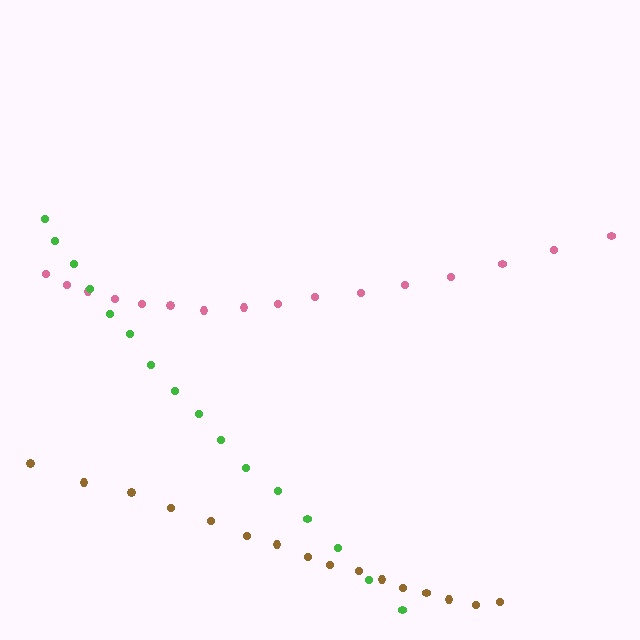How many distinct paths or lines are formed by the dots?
There are 3 distinct paths.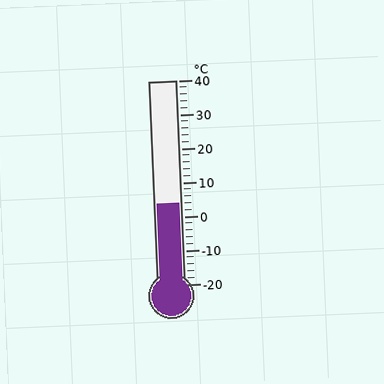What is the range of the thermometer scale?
The thermometer scale ranges from -20°C to 40°C.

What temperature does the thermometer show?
The thermometer shows approximately 4°C.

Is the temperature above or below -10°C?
The temperature is above -10°C.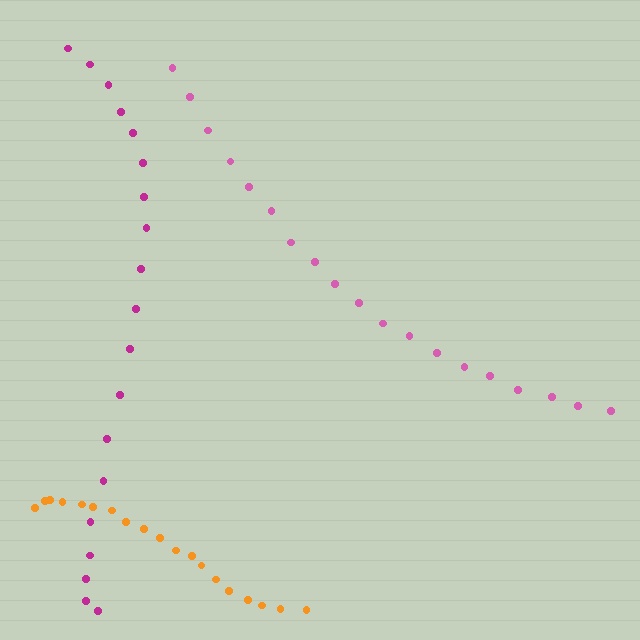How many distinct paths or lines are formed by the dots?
There are 3 distinct paths.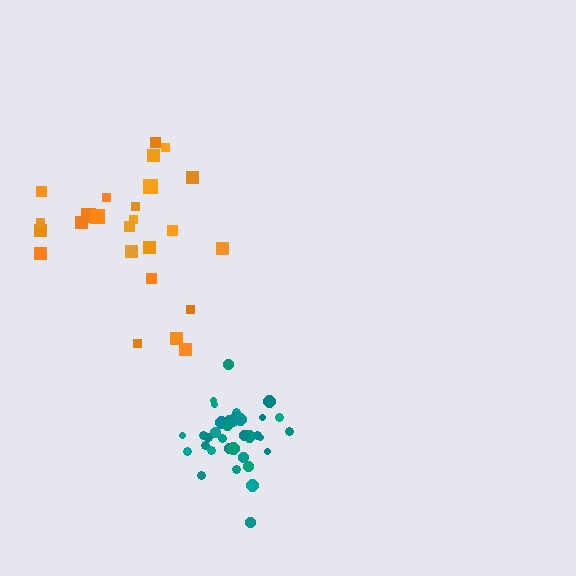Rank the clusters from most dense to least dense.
teal, orange.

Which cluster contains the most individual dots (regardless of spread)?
Teal (35).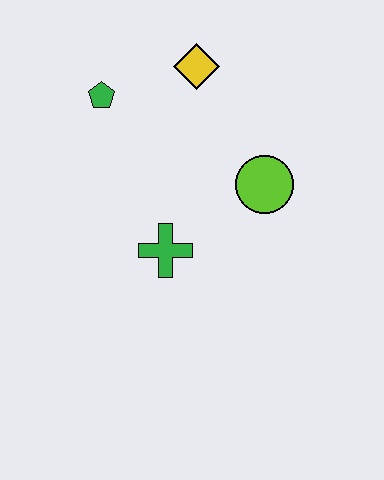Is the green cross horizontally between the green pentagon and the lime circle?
Yes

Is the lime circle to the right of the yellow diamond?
Yes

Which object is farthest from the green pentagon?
The lime circle is farthest from the green pentagon.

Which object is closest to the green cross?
The lime circle is closest to the green cross.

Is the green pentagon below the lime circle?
No